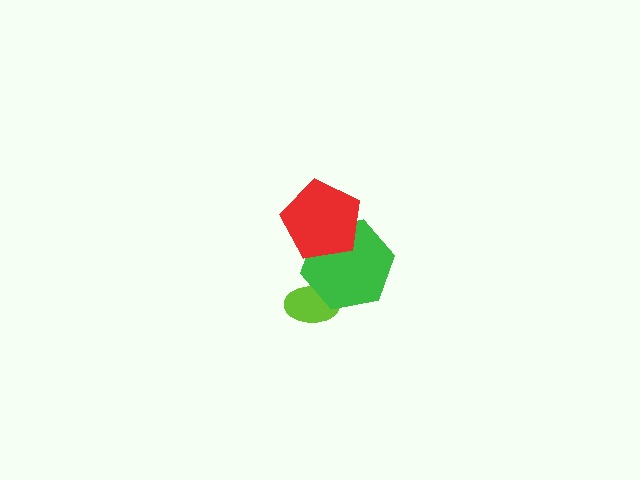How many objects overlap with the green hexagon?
2 objects overlap with the green hexagon.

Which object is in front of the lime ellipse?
The green hexagon is in front of the lime ellipse.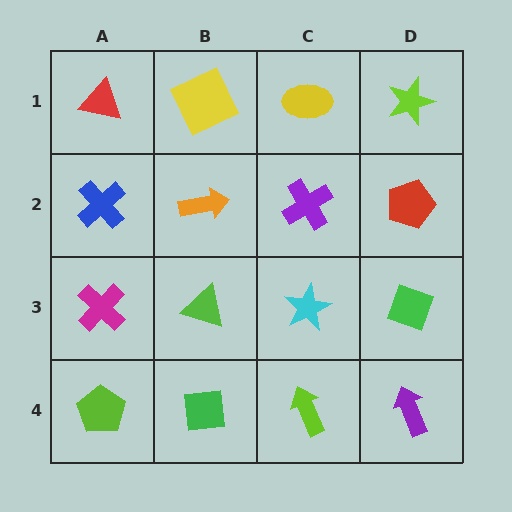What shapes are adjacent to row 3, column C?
A purple cross (row 2, column C), a lime arrow (row 4, column C), a lime triangle (row 3, column B), a green diamond (row 3, column D).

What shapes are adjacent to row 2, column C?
A yellow ellipse (row 1, column C), a cyan star (row 3, column C), an orange arrow (row 2, column B), a red pentagon (row 2, column D).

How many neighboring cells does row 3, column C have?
4.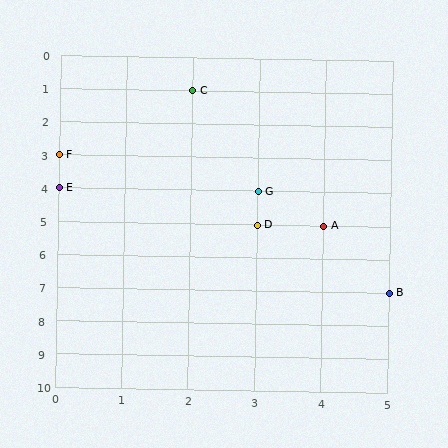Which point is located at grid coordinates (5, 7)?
Point B is at (5, 7).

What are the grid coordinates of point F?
Point F is at grid coordinates (0, 3).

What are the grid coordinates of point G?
Point G is at grid coordinates (3, 4).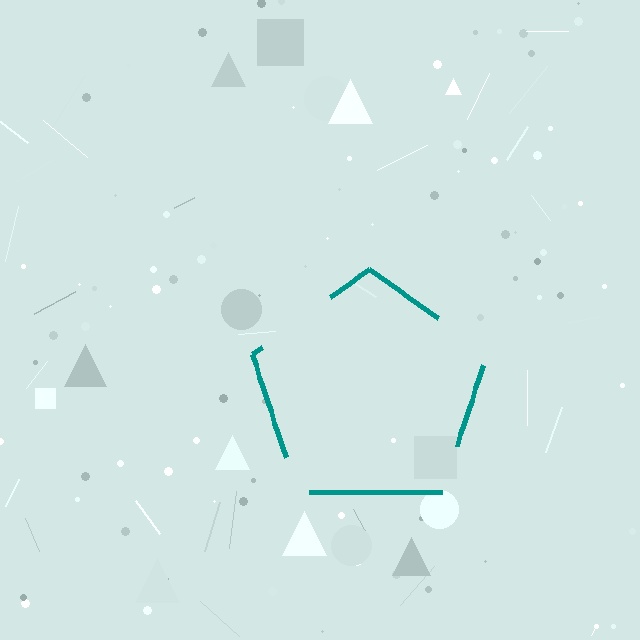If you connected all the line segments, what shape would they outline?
They would outline a pentagon.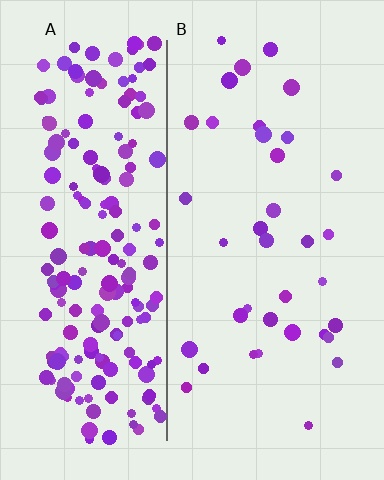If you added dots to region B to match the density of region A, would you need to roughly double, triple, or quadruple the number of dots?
Approximately quadruple.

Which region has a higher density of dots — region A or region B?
A (the left).